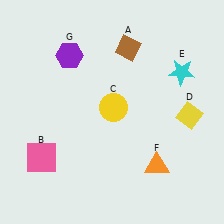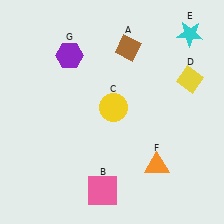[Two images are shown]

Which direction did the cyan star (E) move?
The cyan star (E) moved up.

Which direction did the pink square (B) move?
The pink square (B) moved right.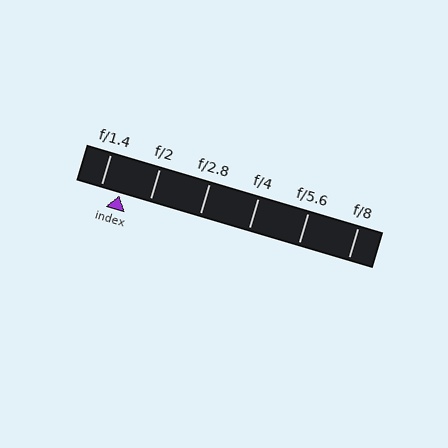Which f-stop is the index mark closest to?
The index mark is closest to f/1.4.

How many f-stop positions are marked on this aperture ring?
There are 6 f-stop positions marked.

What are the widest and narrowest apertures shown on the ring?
The widest aperture shown is f/1.4 and the narrowest is f/8.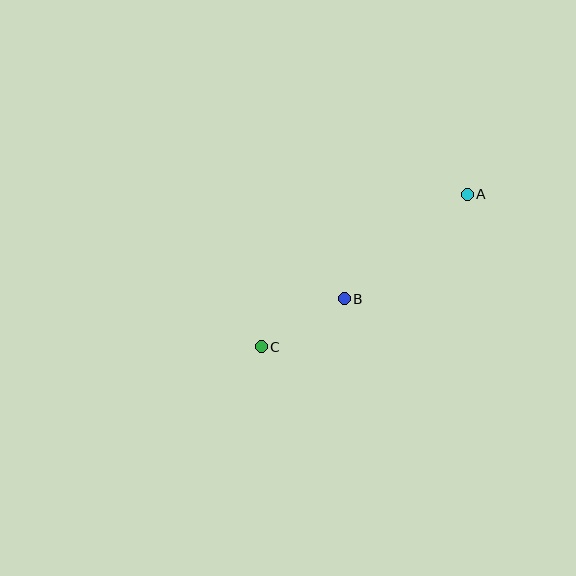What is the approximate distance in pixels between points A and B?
The distance between A and B is approximately 161 pixels.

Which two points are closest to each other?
Points B and C are closest to each other.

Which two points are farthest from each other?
Points A and C are farthest from each other.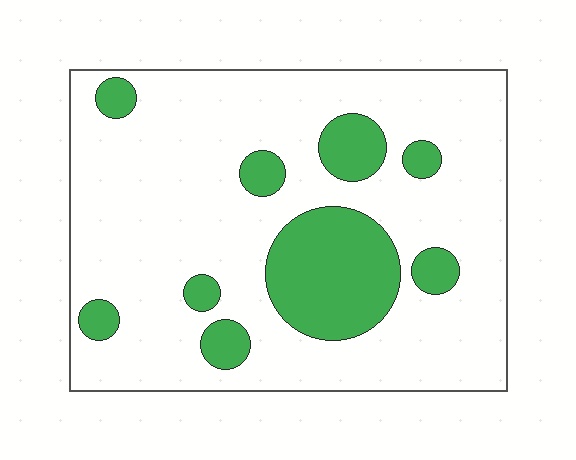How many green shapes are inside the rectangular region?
9.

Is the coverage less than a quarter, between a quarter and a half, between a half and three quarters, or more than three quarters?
Less than a quarter.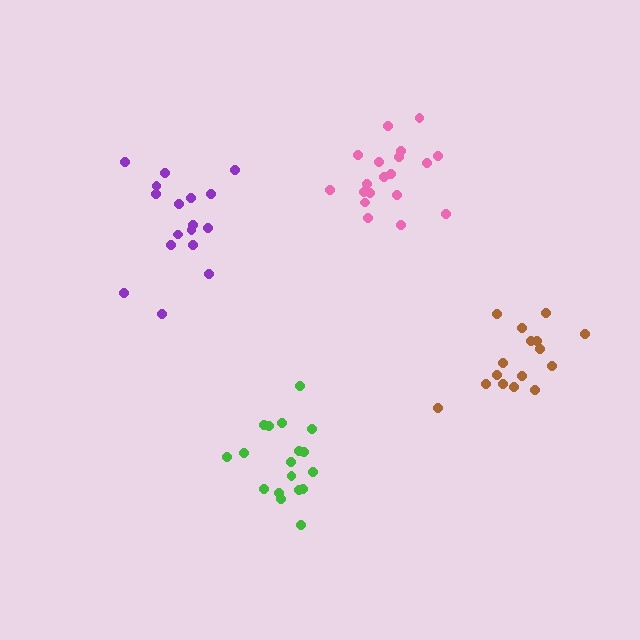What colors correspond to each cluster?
The clusters are colored: pink, purple, green, brown.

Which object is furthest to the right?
The brown cluster is rightmost.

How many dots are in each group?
Group 1: 19 dots, Group 2: 17 dots, Group 3: 18 dots, Group 4: 16 dots (70 total).